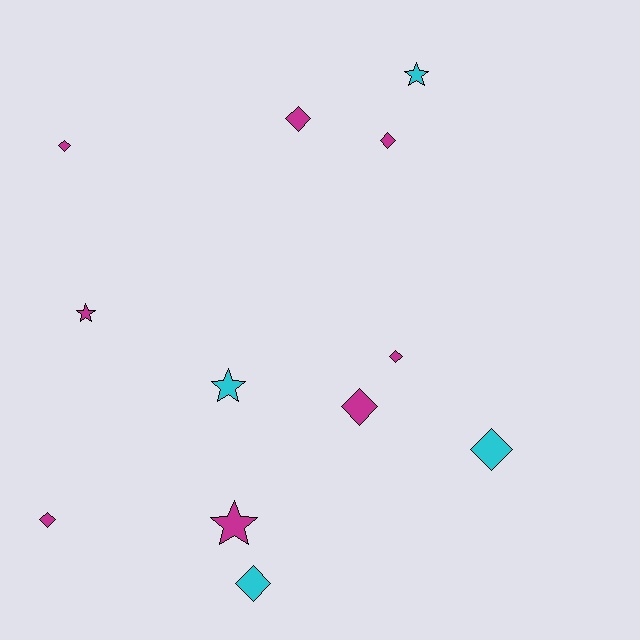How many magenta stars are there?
There are 2 magenta stars.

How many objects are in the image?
There are 12 objects.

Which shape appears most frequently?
Diamond, with 8 objects.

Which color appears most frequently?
Magenta, with 8 objects.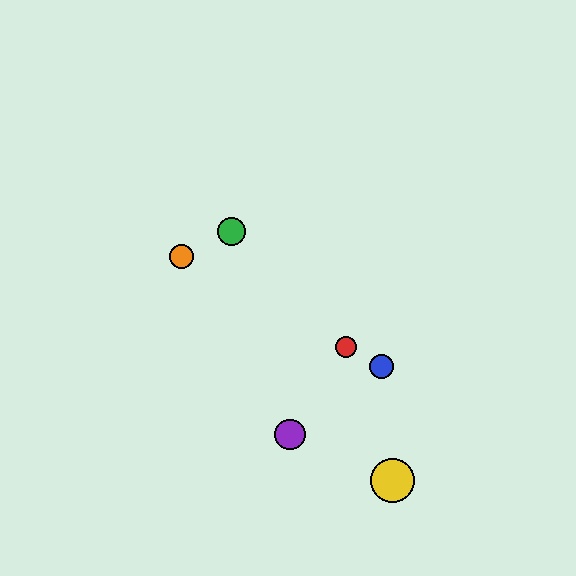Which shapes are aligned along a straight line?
The red circle, the blue circle, the orange circle are aligned along a straight line.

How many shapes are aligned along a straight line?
3 shapes (the red circle, the blue circle, the orange circle) are aligned along a straight line.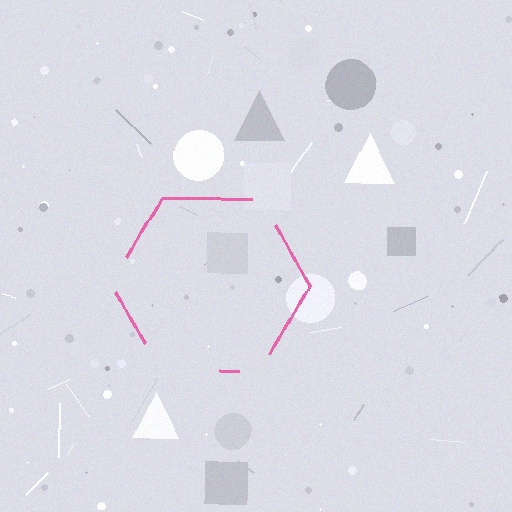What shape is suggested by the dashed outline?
The dashed outline suggests a hexagon.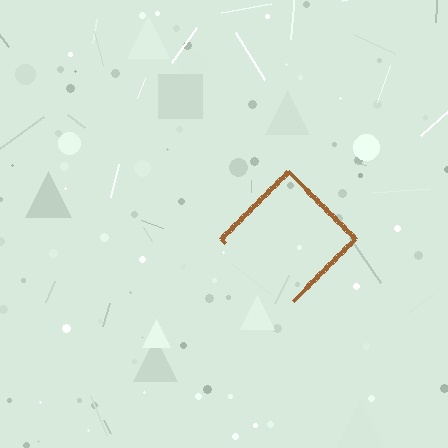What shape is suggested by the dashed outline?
The dashed outline suggests a diamond.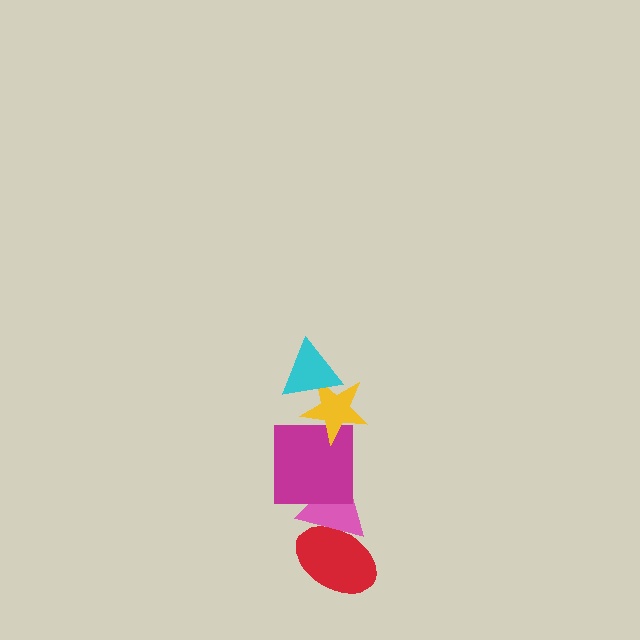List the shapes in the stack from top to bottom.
From top to bottom: the cyan triangle, the yellow star, the magenta square, the pink triangle, the red ellipse.